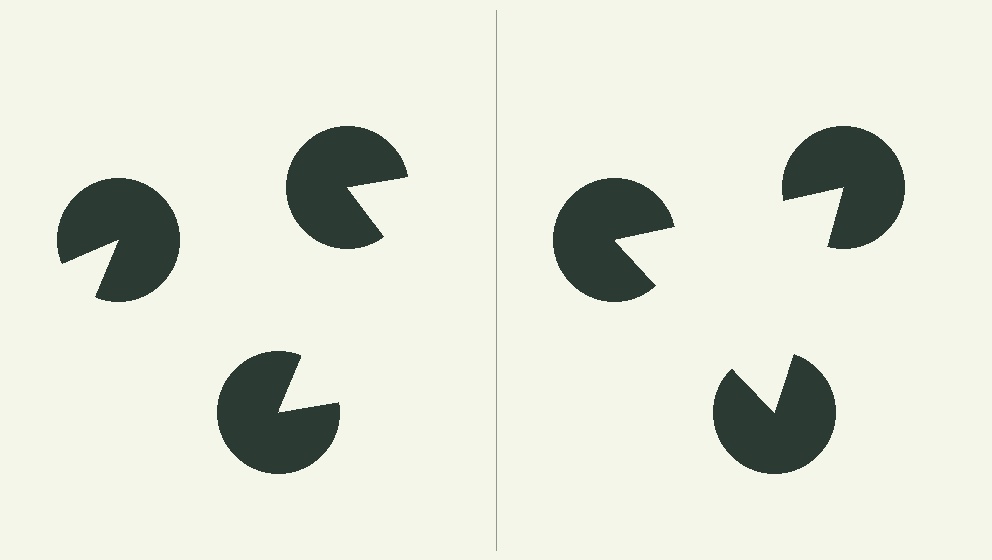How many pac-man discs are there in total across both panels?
6 — 3 on each side.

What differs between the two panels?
The pac-man discs are positioned identically on both sides; only the wedge orientations differ. On the right they align to a triangle; on the left they are misaligned.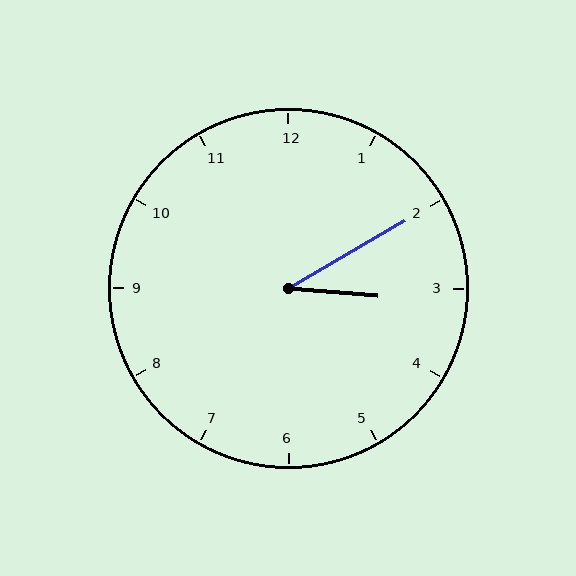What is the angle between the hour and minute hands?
Approximately 35 degrees.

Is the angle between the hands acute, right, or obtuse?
It is acute.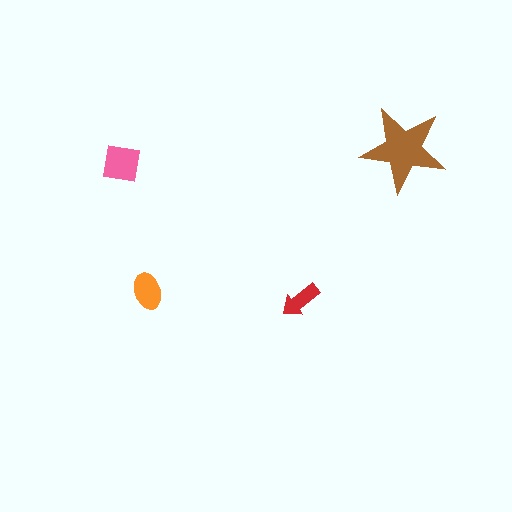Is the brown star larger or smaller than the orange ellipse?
Larger.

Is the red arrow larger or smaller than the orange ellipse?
Smaller.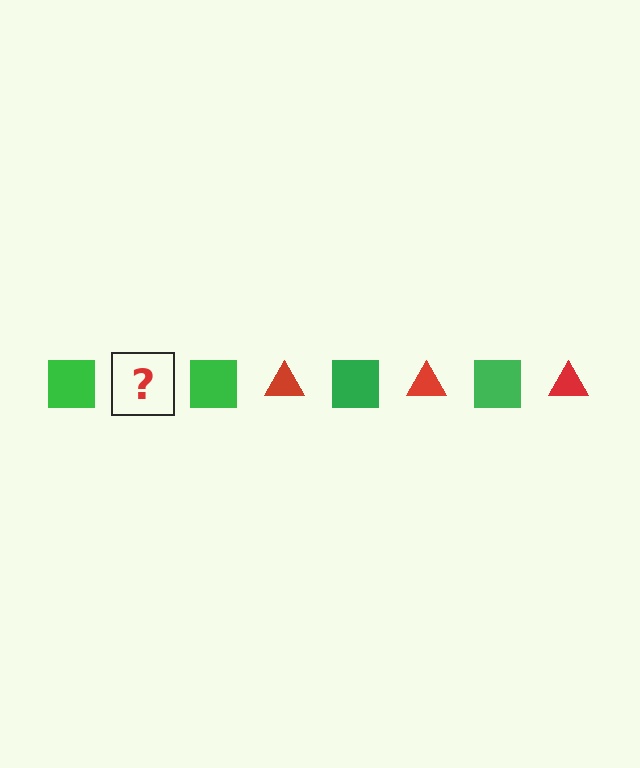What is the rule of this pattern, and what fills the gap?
The rule is that the pattern alternates between green square and red triangle. The gap should be filled with a red triangle.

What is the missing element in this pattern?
The missing element is a red triangle.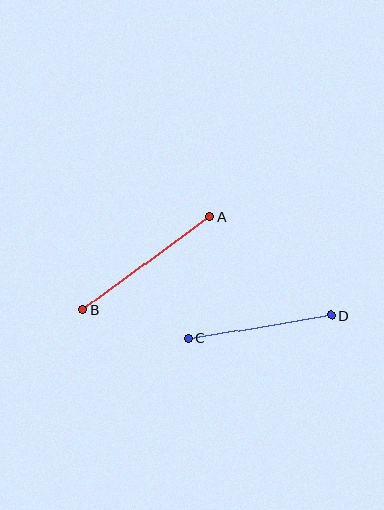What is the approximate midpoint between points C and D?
The midpoint is at approximately (260, 327) pixels.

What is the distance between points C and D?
The distance is approximately 145 pixels.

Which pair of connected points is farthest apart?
Points A and B are farthest apart.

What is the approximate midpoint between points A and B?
The midpoint is at approximately (147, 263) pixels.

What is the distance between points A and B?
The distance is approximately 157 pixels.